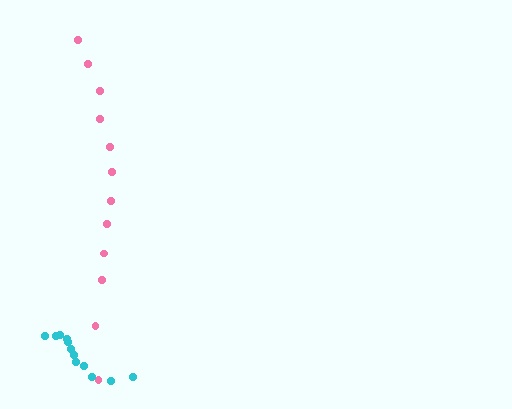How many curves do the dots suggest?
There are 2 distinct paths.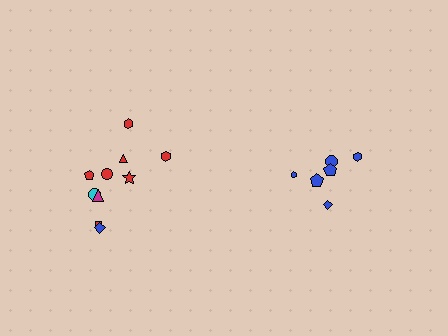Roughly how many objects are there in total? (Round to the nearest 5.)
Roughly 15 objects in total.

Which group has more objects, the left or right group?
The left group.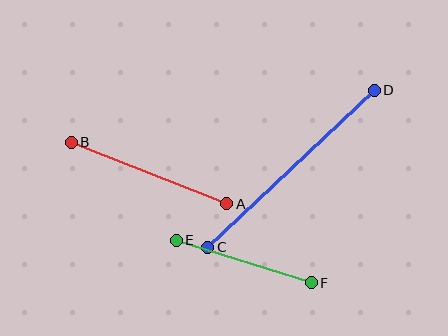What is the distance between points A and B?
The distance is approximately 167 pixels.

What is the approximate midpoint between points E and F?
The midpoint is at approximately (244, 261) pixels.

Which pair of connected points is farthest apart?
Points C and D are farthest apart.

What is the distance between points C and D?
The distance is approximately 229 pixels.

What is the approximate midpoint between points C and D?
The midpoint is at approximately (291, 169) pixels.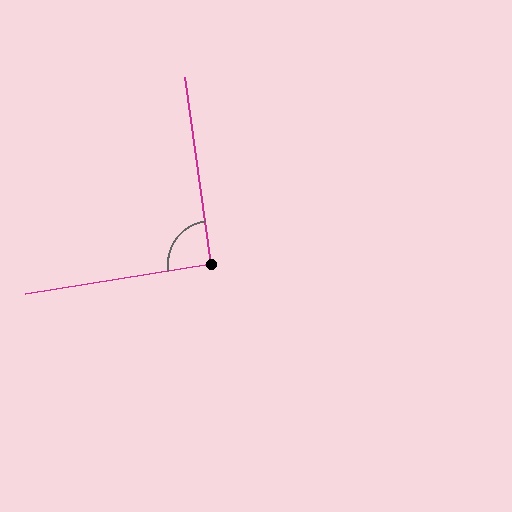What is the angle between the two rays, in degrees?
Approximately 91 degrees.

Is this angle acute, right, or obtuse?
It is approximately a right angle.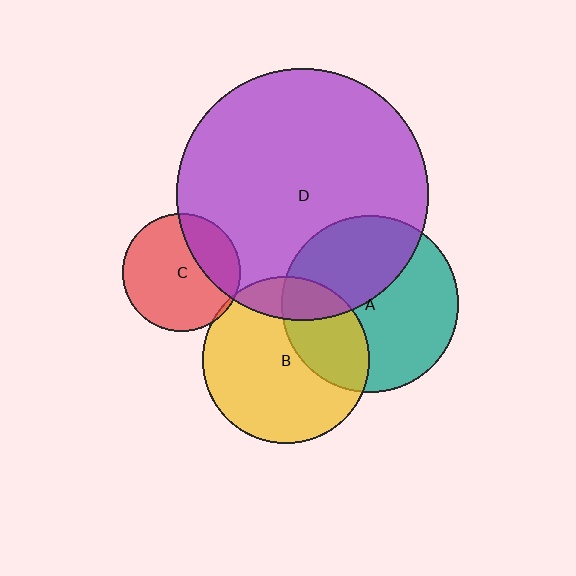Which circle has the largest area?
Circle D (purple).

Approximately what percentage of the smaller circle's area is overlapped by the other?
Approximately 30%.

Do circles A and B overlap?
Yes.